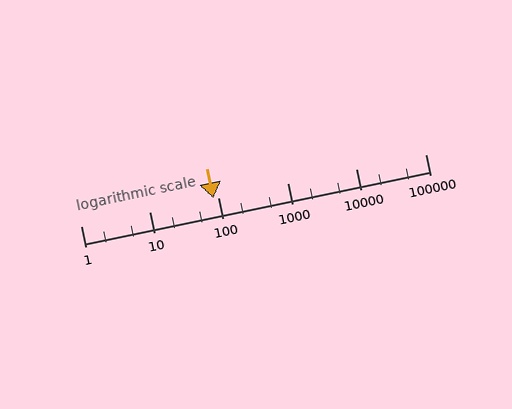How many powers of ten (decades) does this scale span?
The scale spans 5 decades, from 1 to 100000.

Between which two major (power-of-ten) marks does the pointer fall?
The pointer is between 10 and 100.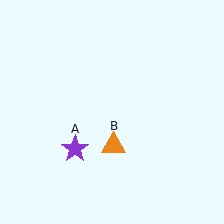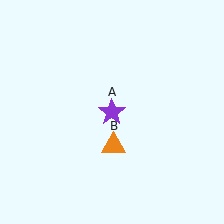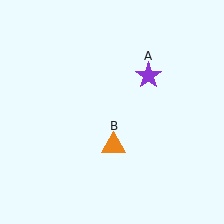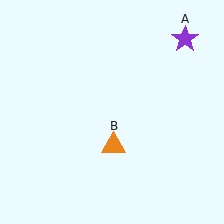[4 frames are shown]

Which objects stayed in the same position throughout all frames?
Orange triangle (object B) remained stationary.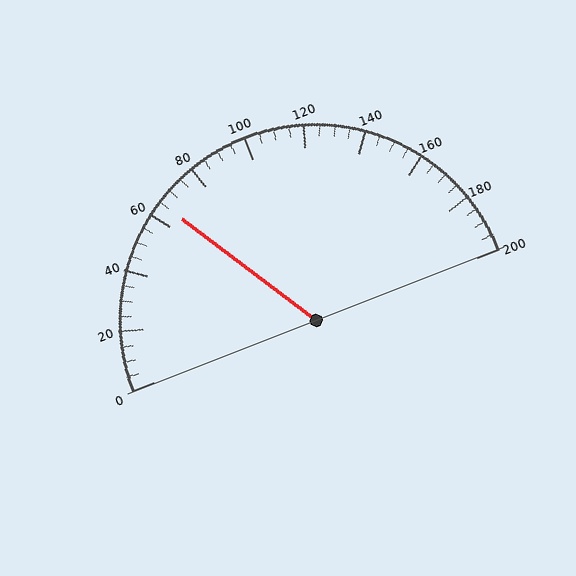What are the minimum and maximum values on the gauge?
The gauge ranges from 0 to 200.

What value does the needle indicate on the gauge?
The needle indicates approximately 65.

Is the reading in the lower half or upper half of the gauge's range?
The reading is in the lower half of the range (0 to 200).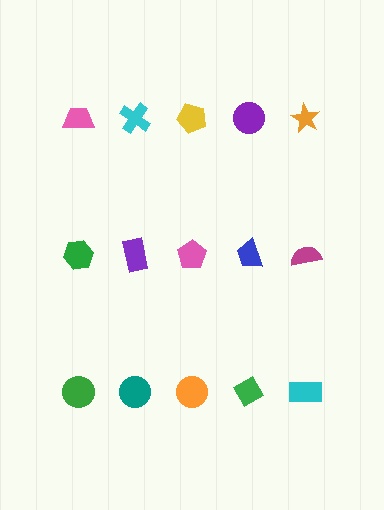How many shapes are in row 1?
5 shapes.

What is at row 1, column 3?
A yellow pentagon.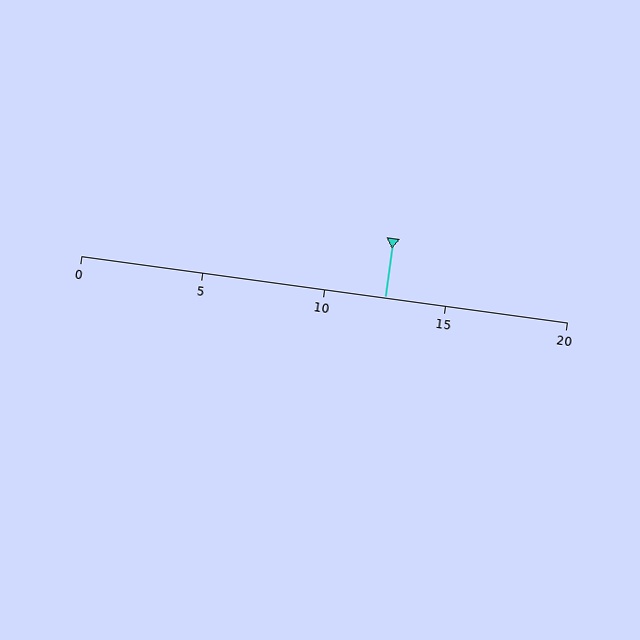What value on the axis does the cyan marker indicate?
The marker indicates approximately 12.5.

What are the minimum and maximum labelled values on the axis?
The axis runs from 0 to 20.